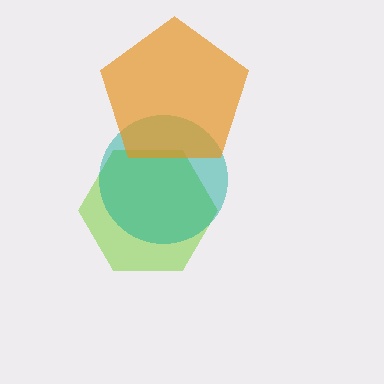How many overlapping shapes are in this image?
There are 3 overlapping shapes in the image.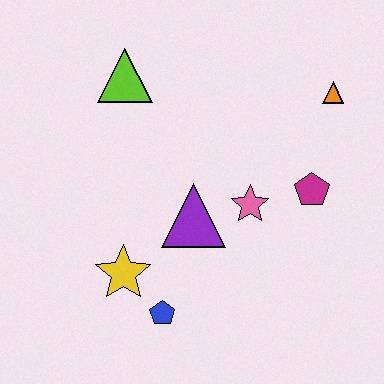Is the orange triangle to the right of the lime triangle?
Yes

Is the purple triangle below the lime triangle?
Yes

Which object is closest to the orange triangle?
The magenta pentagon is closest to the orange triangle.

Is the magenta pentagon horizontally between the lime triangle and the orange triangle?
Yes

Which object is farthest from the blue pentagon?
The orange triangle is farthest from the blue pentagon.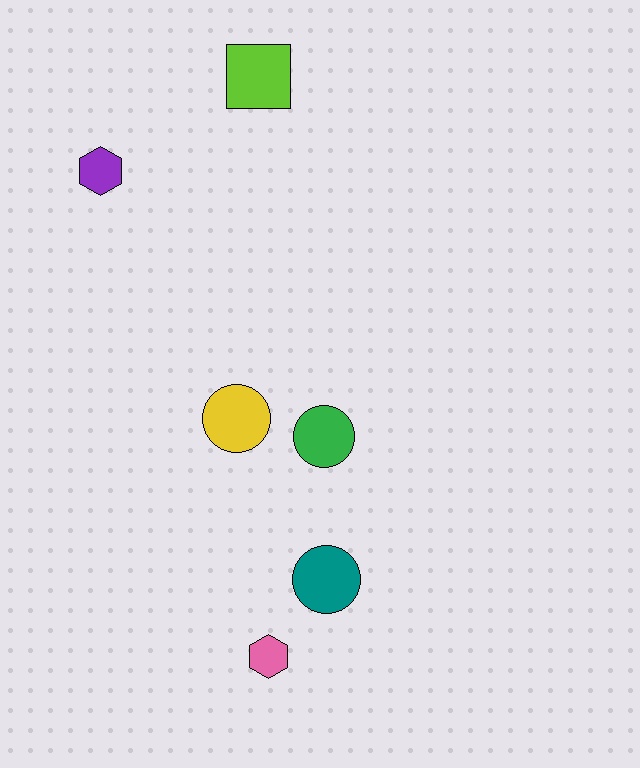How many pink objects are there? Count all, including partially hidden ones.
There is 1 pink object.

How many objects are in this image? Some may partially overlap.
There are 6 objects.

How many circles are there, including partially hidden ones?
There are 3 circles.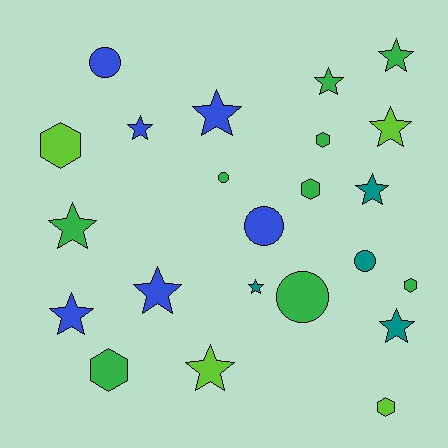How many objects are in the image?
There are 23 objects.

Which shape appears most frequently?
Star, with 12 objects.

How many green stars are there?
There are 3 green stars.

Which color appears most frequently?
Green, with 9 objects.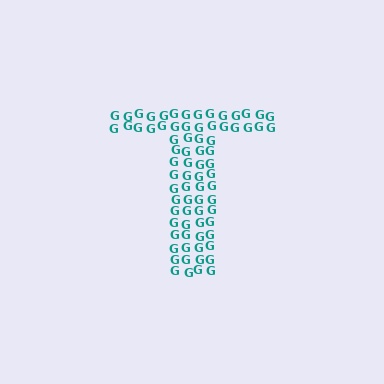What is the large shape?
The large shape is the letter T.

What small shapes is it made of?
It is made of small letter G's.